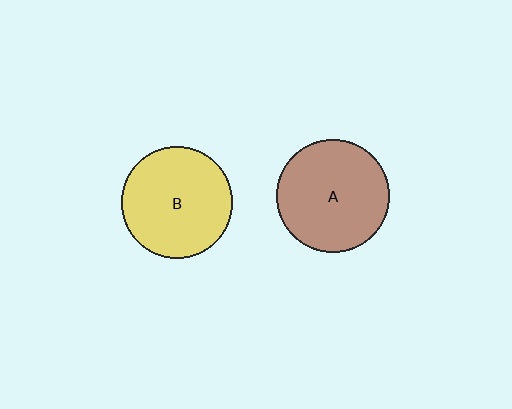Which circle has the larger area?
Circle A (brown).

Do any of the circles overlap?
No, none of the circles overlap.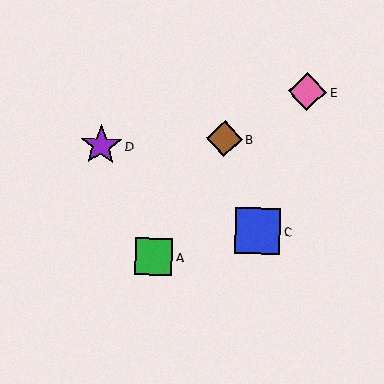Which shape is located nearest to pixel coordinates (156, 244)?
The green square (labeled A) at (154, 257) is nearest to that location.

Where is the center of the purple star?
The center of the purple star is at (101, 145).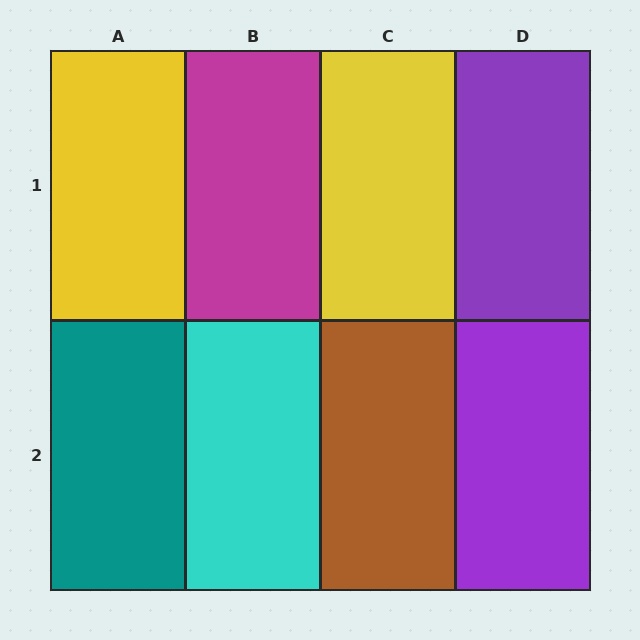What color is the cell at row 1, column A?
Yellow.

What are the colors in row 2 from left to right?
Teal, cyan, brown, purple.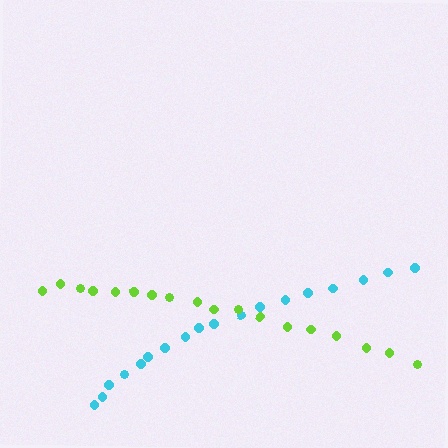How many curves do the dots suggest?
There are 2 distinct paths.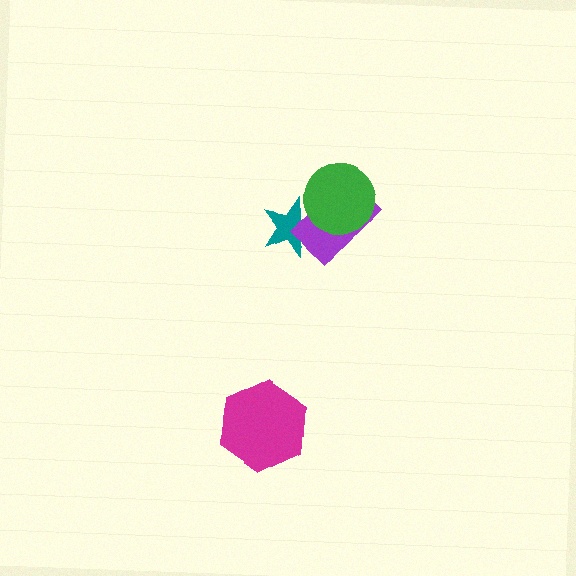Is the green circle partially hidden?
No, no other shape covers it.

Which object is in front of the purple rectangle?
The green circle is in front of the purple rectangle.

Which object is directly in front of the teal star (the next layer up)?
The purple rectangle is directly in front of the teal star.